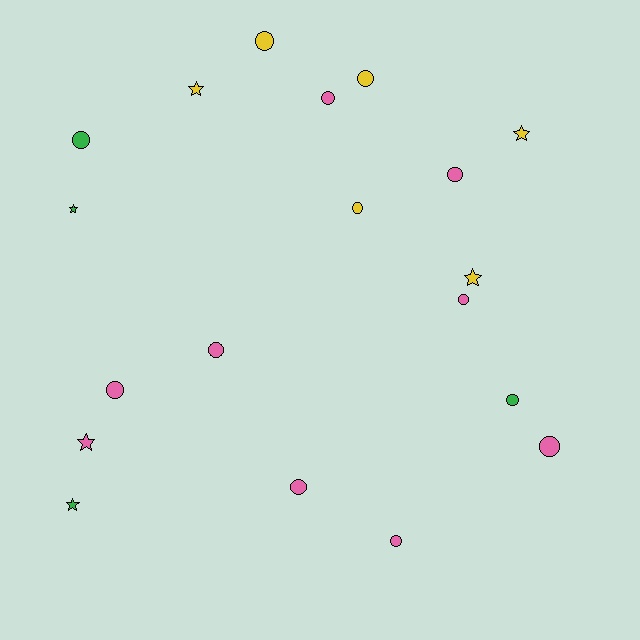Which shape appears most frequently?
Circle, with 13 objects.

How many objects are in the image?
There are 19 objects.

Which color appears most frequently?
Pink, with 9 objects.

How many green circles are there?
There are 2 green circles.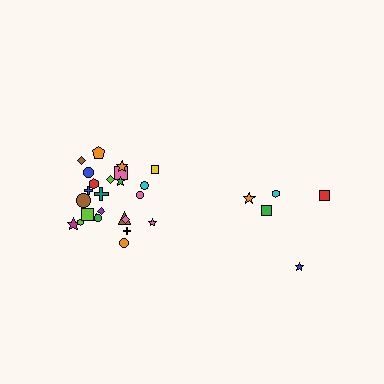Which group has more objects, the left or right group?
The left group.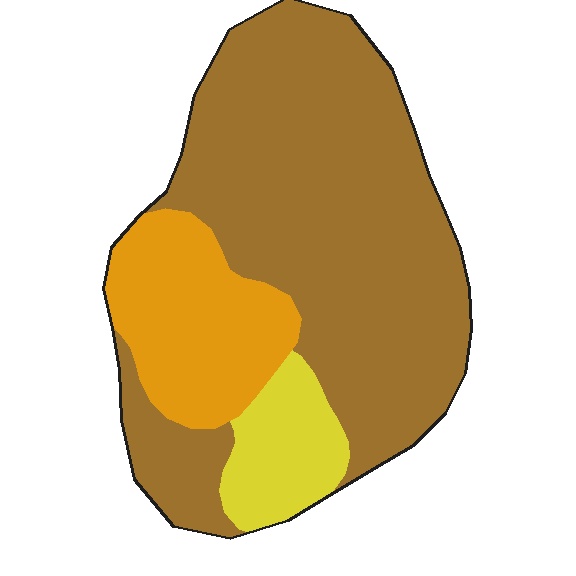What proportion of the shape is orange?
Orange takes up about one fifth (1/5) of the shape.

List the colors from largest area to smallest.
From largest to smallest: brown, orange, yellow.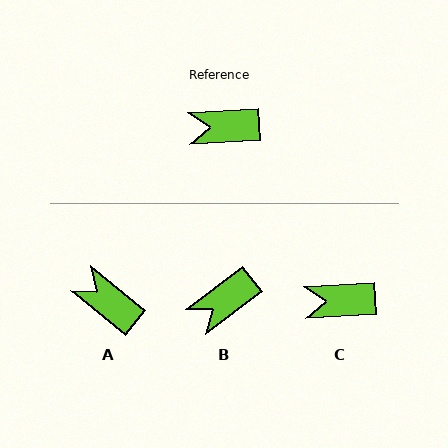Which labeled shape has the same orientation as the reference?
C.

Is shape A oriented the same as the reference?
No, it is off by about 43 degrees.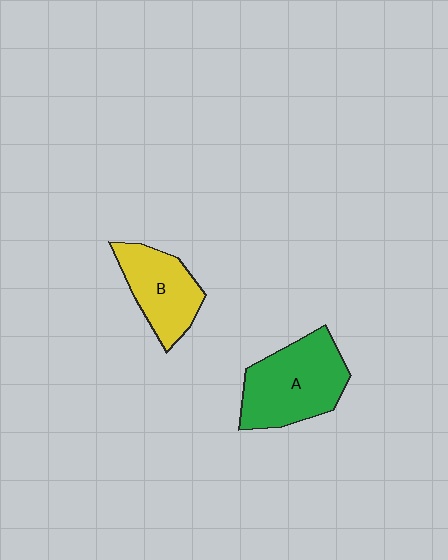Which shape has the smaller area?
Shape B (yellow).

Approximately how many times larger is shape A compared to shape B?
Approximately 1.4 times.